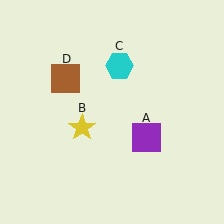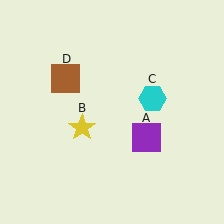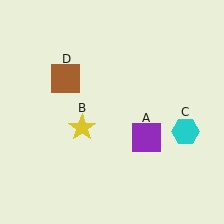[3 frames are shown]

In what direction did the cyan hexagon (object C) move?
The cyan hexagon (object C) moved down and to the right.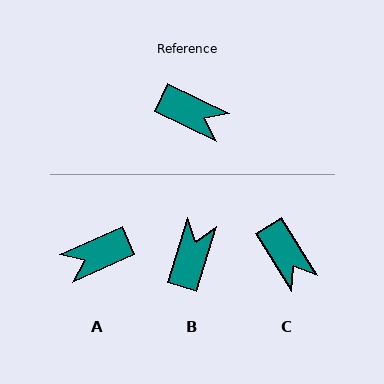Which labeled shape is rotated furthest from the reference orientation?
A, about 130 degrees away.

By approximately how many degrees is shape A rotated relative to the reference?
Approximately 130 degrees clockwise.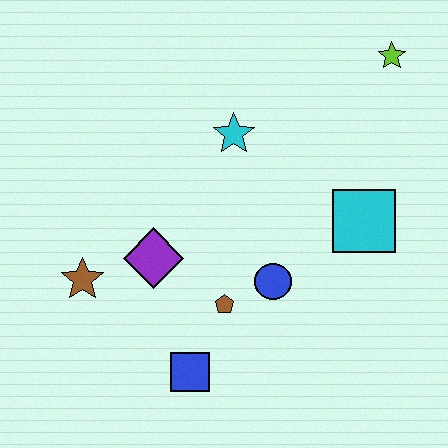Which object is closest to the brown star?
The purple diamond is closest to the brown star.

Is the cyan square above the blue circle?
Yes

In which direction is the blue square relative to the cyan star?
The blue square is below the cyan star.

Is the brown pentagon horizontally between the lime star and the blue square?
Yes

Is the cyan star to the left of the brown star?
No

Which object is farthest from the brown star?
The lime star is farthest from the brown star.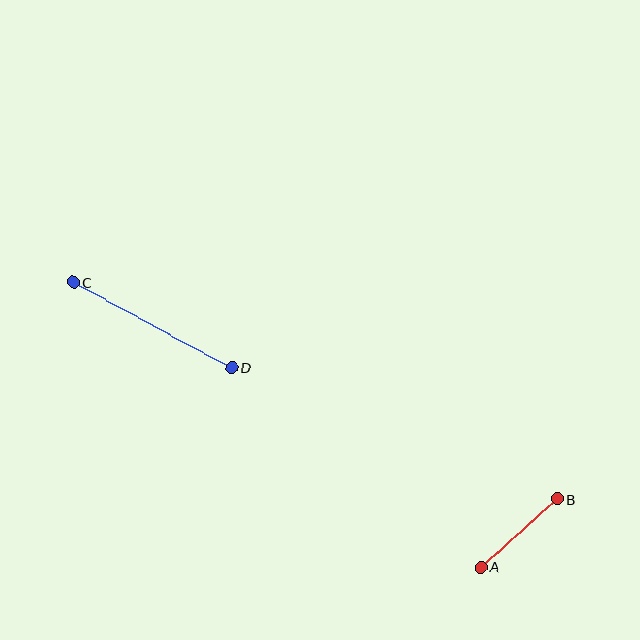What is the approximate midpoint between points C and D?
The midpoint is at approximately (152, 325) pixels.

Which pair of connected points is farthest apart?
Points C and D are farthest apart.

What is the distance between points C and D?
The distance is approximately 180 pixels.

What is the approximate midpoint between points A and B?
The midpoint is at approximately (519, 533) pixels.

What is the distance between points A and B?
The distance is approximately 102 pixels.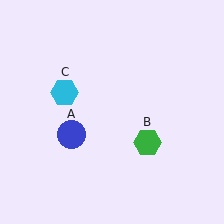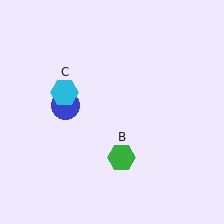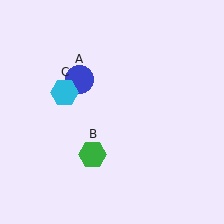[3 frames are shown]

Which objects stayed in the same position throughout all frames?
Cyan hexagon (object C) remained stationary.